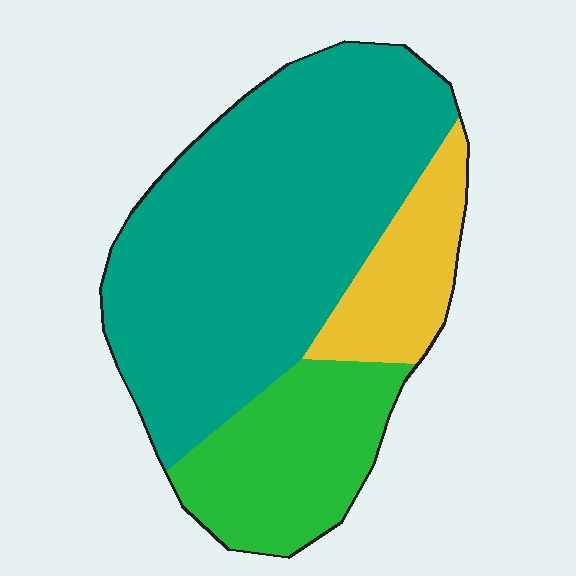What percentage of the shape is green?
Green covers 23% of the shape.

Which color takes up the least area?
Yellow, at roughly 15%.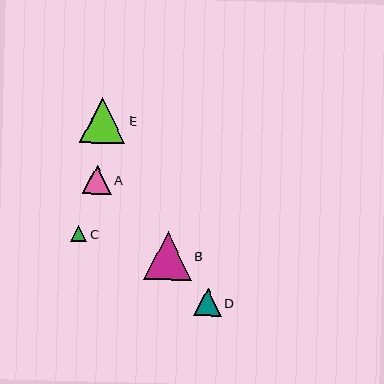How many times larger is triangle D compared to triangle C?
Triangle D is approximately 1.7 times the size of triangle C.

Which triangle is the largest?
Triangle B is the largest with a size of approximately 48 pixels.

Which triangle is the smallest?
Triangle C is the smallest with a size of approximately 16 pixels.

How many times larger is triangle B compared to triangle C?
Triangle B is approximately 3.0 times the size of triangle C.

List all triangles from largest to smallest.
From largest to smallest: B, E, A, D, C.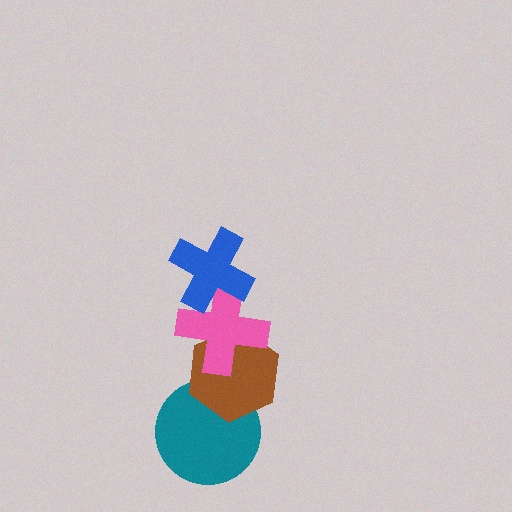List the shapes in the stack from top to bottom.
From top to bottom: the blue cross, the pink cross, the brown hexagon, the teal circle.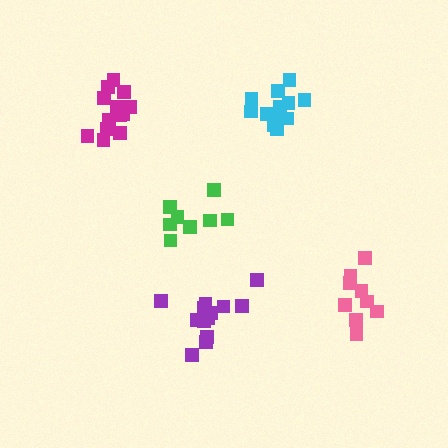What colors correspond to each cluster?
The clusters are colored: magenta, pink, cyan, green, purple.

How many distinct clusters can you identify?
There are 5 distinct clusters.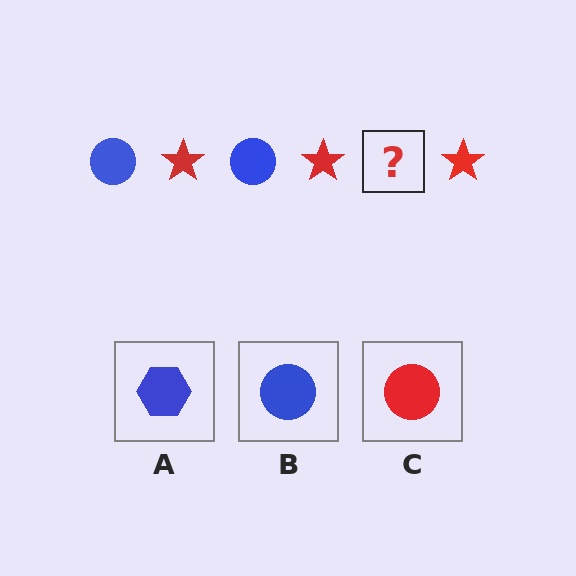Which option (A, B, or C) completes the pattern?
B.